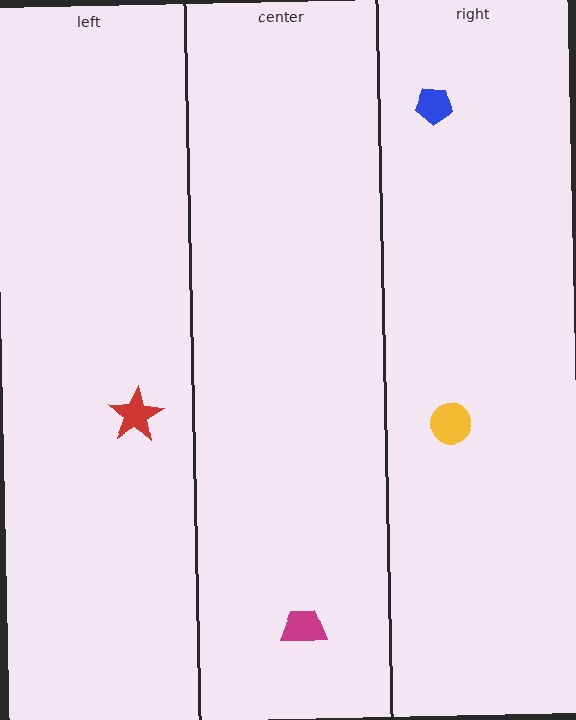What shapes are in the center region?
The magenta trapezoid.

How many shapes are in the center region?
1.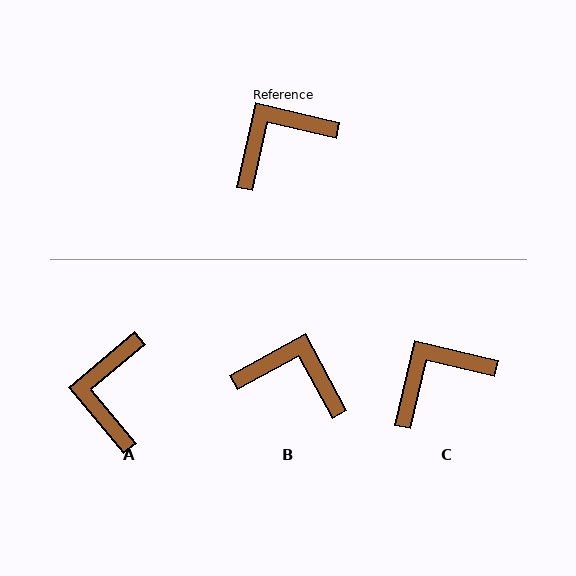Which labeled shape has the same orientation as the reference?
C.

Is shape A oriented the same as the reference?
No, it is off by about 53 degrees.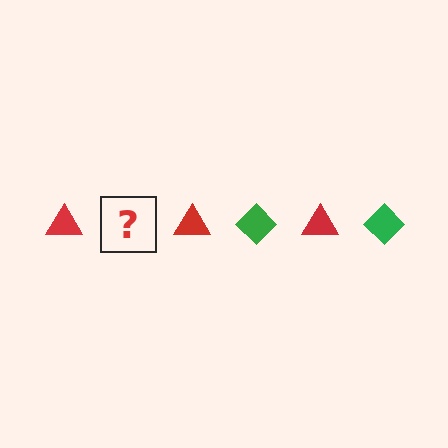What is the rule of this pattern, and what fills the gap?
The rule is that the pattern alternates between red triangle and green diamond. The gap should be filled with a green diamond.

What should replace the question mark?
The question mark should be replaced with a green diamond.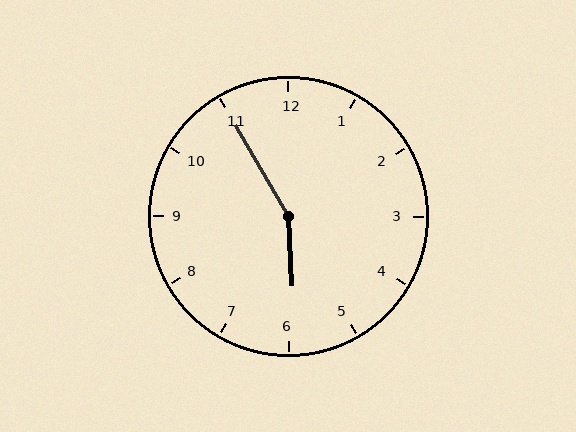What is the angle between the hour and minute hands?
Approximately 152 degrees.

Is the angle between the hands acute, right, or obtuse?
It is obtuse.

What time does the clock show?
5:55.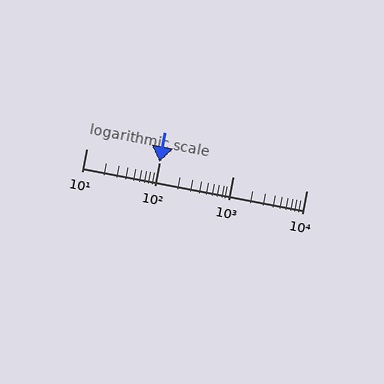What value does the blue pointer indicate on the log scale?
The pointer indicates approximately 98.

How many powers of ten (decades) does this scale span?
The scale spans 3 decades, from 10 to 10000.